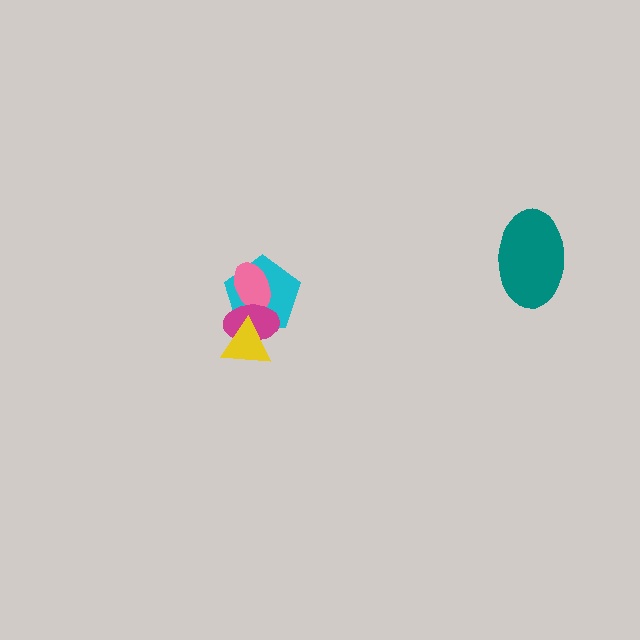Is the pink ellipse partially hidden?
Yes, it is partially covered by another shape.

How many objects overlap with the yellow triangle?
2 objects overlap with the yellow triangle.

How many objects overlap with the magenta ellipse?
3 objects overlap with the magenta ellipse.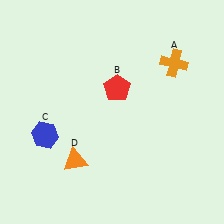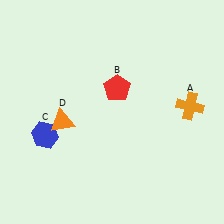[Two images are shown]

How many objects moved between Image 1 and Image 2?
2 objects moved between the two images.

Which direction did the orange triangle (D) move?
The orange triangle (D) moved up.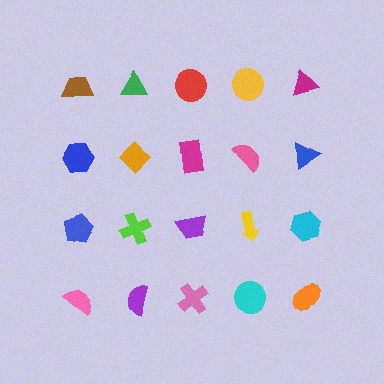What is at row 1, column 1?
A brown trapezoid.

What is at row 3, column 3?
A purple trapezoid.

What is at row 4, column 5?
An orange ellipse.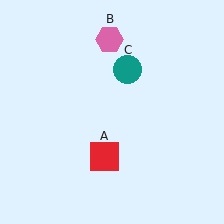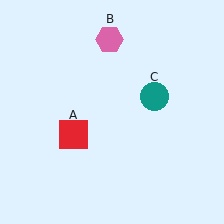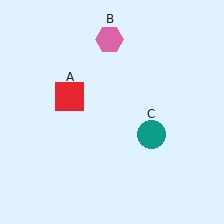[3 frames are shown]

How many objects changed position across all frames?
2 objects changed position: red square (object A), teal circle (object C).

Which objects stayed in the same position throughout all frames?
Pink hexagon (object B) remained stationary.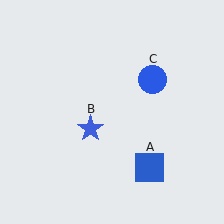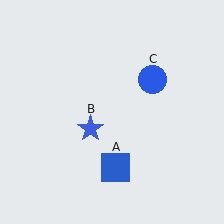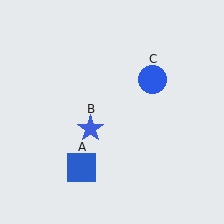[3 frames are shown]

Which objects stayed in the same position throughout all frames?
Blue star (object B) and blue circle (object C) remained stationary.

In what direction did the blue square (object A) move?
The blue square (object A) moved left.